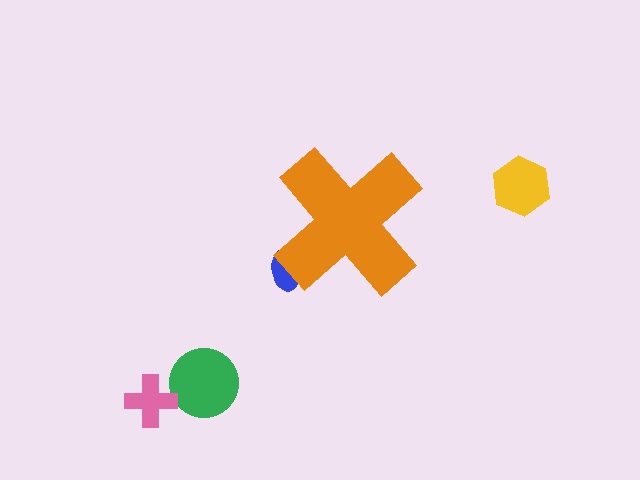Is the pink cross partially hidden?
No, the pink cross is fully visible.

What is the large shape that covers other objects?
An orange cross.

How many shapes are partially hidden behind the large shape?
1 shape is partially hidden.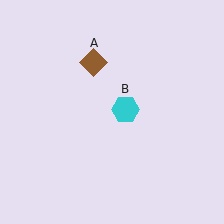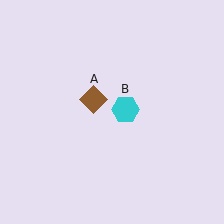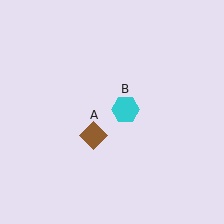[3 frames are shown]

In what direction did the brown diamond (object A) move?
The brown diamond (object A) moved down.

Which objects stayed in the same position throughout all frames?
Cyan hexagon (object B) remained stationary.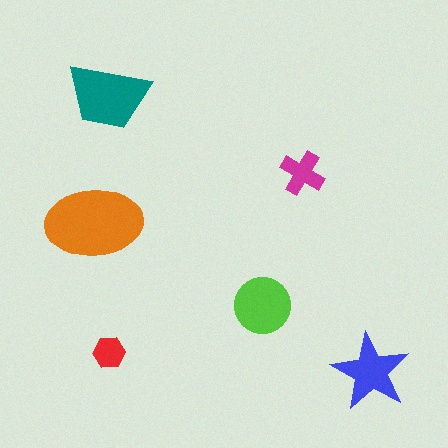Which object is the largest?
The orange ellipse.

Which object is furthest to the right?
The blue star is rightmost.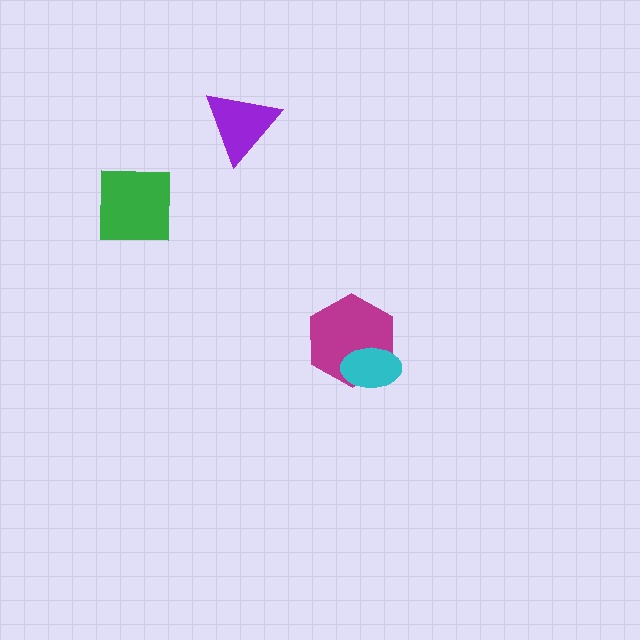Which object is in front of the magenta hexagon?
The cyan ellipse is in front of the magenta hexagon.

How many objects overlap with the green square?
0 objects overlap with the green square.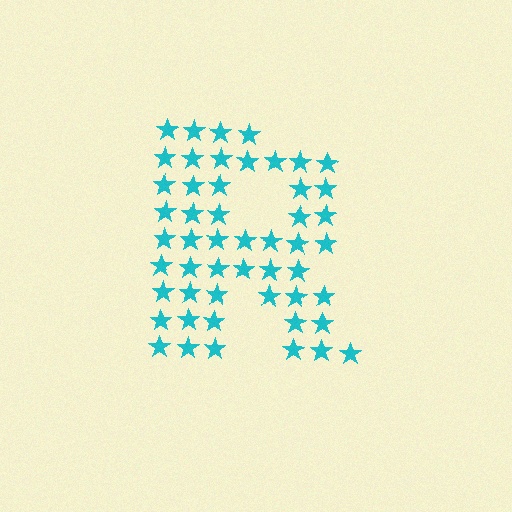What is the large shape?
The large shape is the letter R.